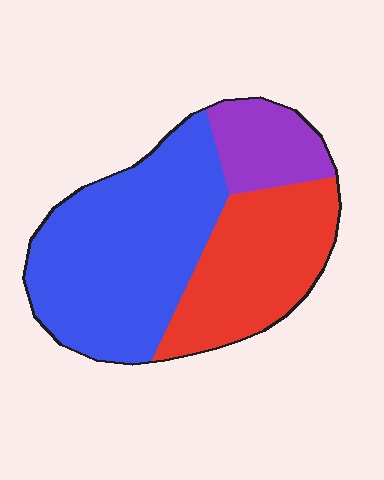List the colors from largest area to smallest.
From largest to smallest: blue, red, purple.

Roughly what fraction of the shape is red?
Red covers roughly 35% of the shape.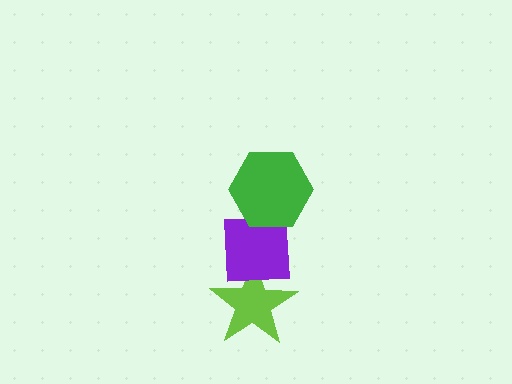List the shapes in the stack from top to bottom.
From top to bottom: the green hexagon, the purple square, the lime star.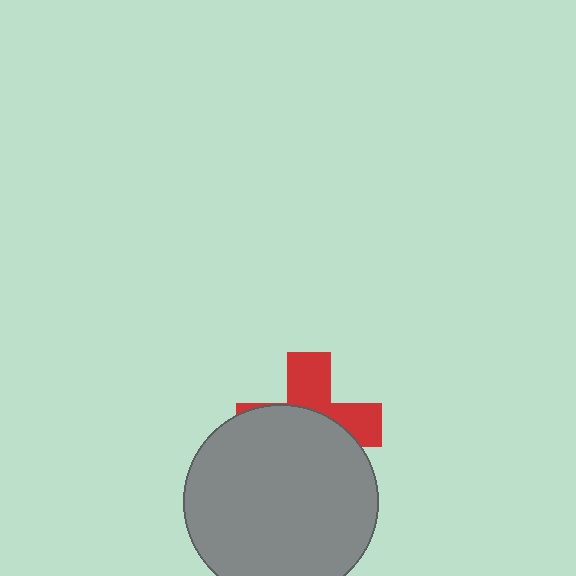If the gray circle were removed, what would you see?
You would see the complete red cross.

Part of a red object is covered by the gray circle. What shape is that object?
It is a cross.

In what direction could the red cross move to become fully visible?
The red cross could move up. That would shift it out from behind the gray circle entirely.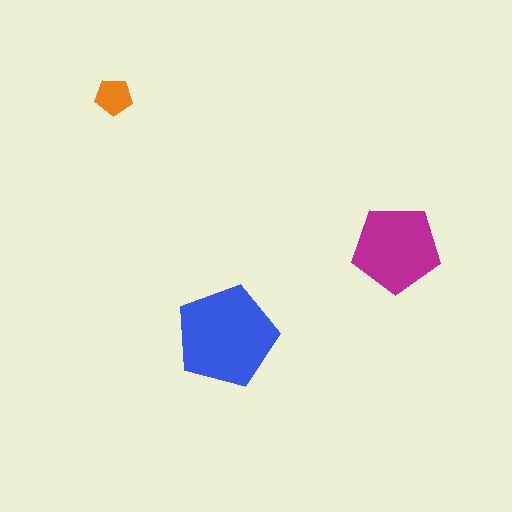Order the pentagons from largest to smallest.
the blue one, the magenta one, the orange one.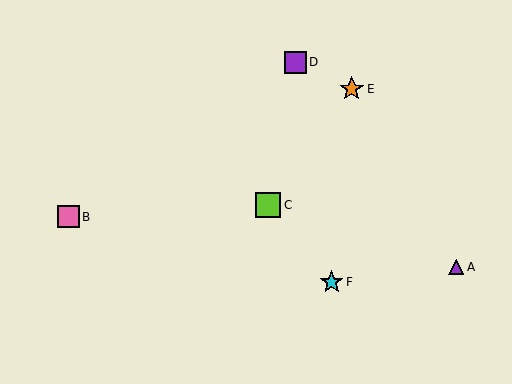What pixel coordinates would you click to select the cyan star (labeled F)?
Click at (332, 282) to select the cyan star F.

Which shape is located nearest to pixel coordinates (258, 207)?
The lime square (labeled C) at (268, 205) is nearest to that location.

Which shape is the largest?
The lime square (labeled C) is the largest.